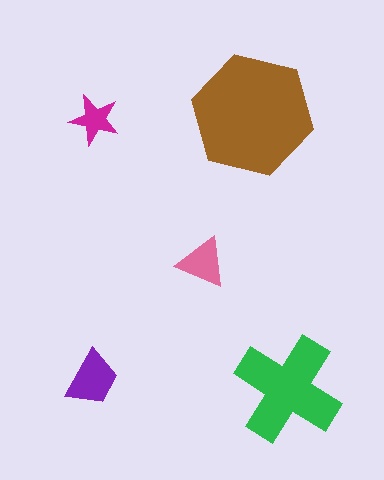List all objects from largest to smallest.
The brown hexagon, the green cross, the purple trapezoid, the pink triangle, the magenta star.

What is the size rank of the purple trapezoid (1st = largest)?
3rd.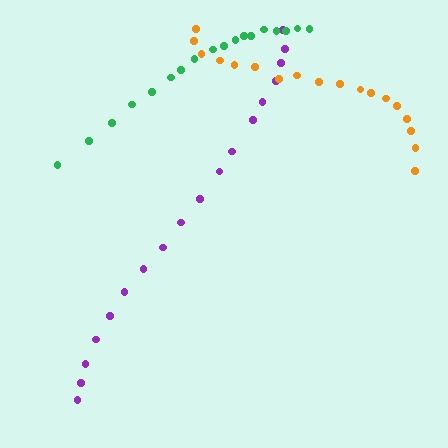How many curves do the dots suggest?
There are 3 distinct paths.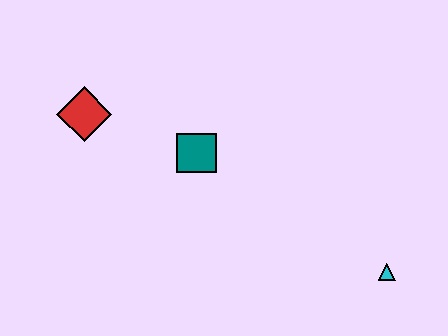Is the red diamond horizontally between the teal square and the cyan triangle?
No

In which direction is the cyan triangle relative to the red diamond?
The cyan triangle is to the right of the red diamond.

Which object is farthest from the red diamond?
The cyan triangle is farthest from the red diamond.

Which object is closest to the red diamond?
The teal square is closest to the red diamond.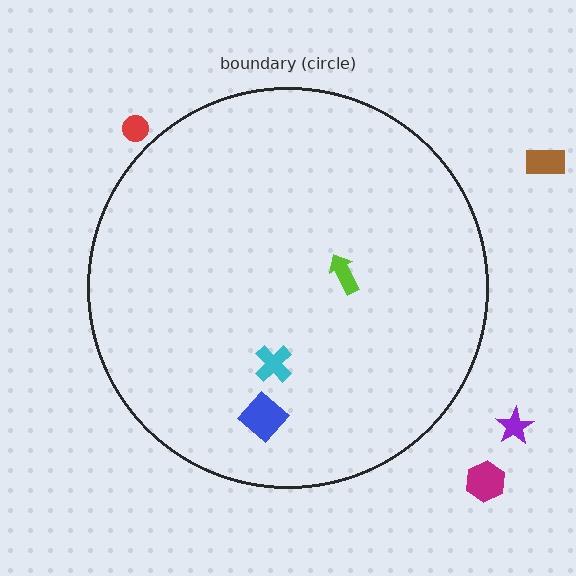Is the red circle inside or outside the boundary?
Outside.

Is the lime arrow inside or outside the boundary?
Inside.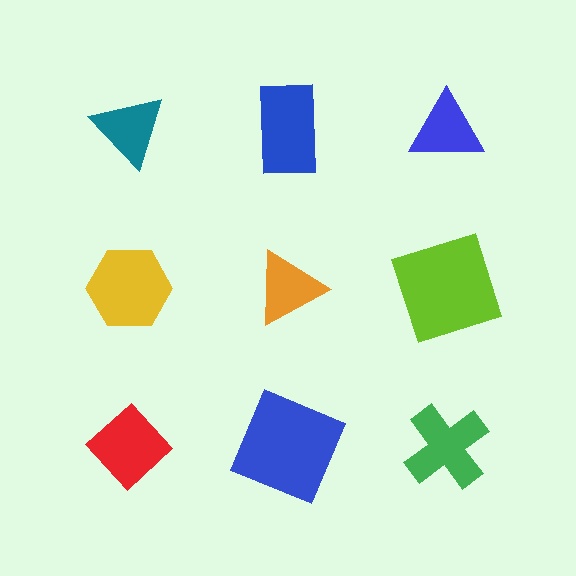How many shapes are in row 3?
3 shapes.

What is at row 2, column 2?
An orange triangle.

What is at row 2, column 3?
A lime square.